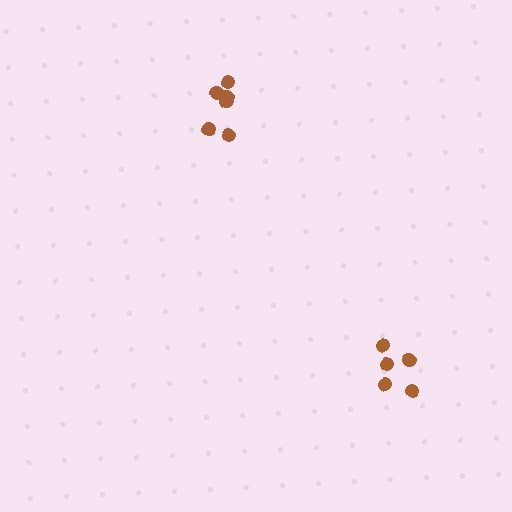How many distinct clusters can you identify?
There are 2 distinct clusters.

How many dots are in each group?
Group 1: 5 dots, Group 2: 6 dots (11 total).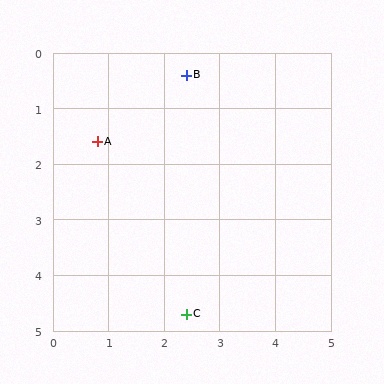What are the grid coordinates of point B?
Point B is at approximately (2.4, 0.4).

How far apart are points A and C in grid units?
Points A and C are about 3.5 grid units apart.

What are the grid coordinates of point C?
Point C is at approximately (2.4, 4.7).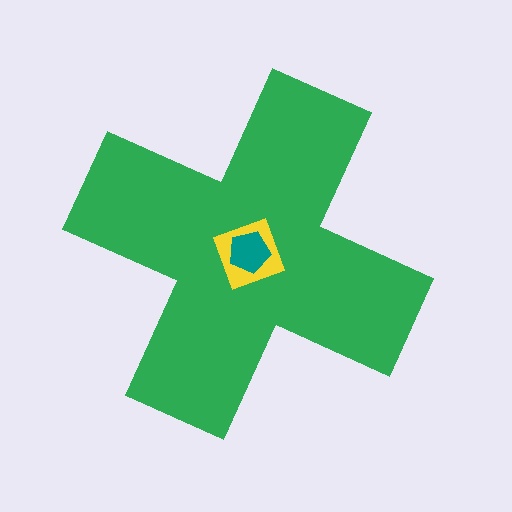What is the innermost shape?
The teal pentagon.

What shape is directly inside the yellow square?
The teal pentagon.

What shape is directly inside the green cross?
The yellow square.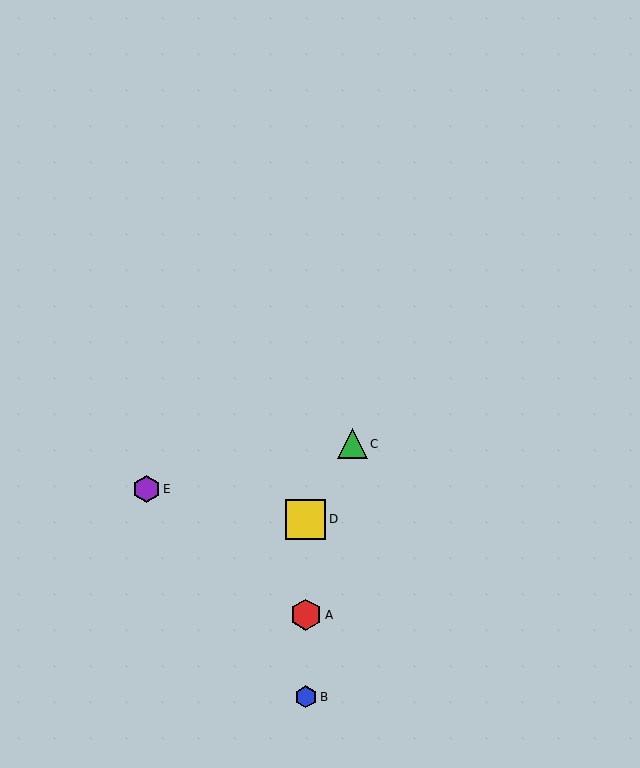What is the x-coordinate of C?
Object C is at x≈353.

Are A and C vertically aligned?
No, A is at x≈306 and C is at x≈353.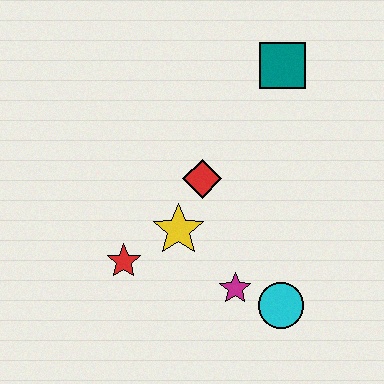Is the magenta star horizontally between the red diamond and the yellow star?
No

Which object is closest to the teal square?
The red diamond is closest to the teal square.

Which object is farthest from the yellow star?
The teal square is farthest from the yellow star.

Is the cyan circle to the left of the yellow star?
No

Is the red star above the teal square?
No